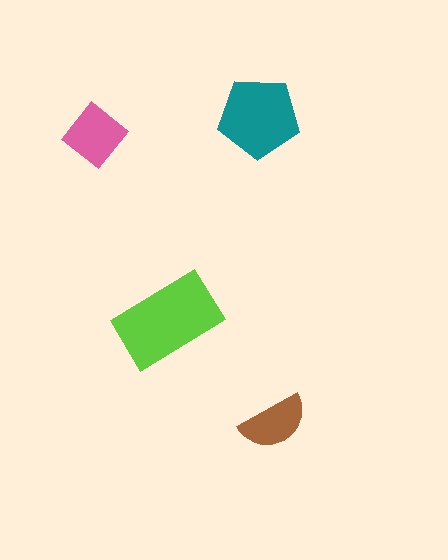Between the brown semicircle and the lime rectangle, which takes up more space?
The lime rectangle.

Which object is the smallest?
The brown semicircle.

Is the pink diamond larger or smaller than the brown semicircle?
Larger.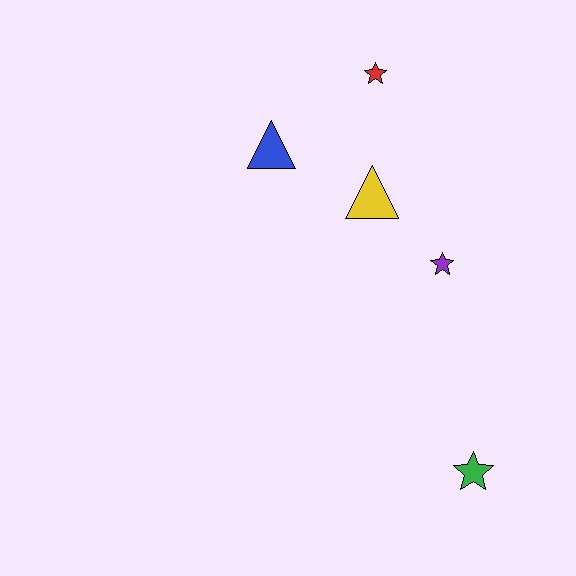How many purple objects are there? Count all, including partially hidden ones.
There is 1 purple object.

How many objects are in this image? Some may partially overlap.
There are 5 objects.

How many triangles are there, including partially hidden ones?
There are 2 triangles.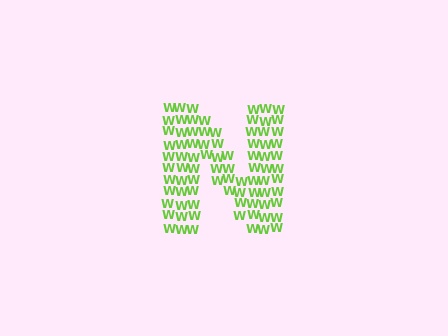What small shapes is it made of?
It is made of small letter W's.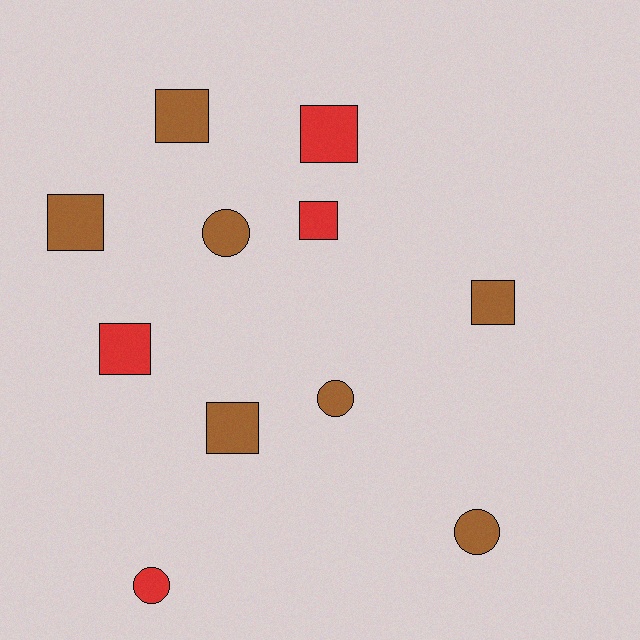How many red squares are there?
There are 3 red squares.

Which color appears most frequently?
Brown, with 7 objects.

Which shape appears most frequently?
Square, with 7 objects.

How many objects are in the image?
There are 11 objects.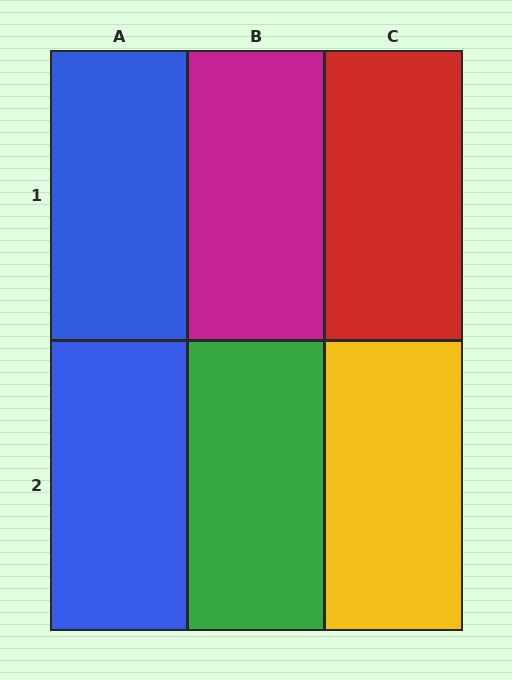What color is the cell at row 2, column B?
Green.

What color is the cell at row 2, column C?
Yellow.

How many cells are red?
1 cell is red.